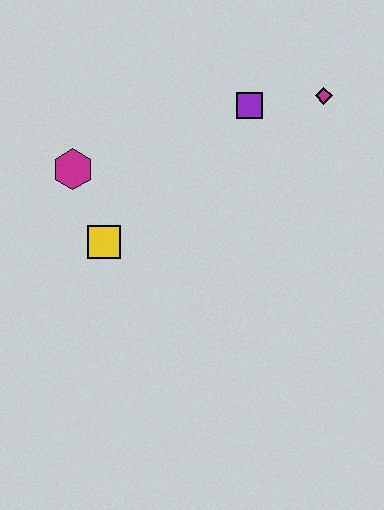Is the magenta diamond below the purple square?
No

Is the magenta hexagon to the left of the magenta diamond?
Yes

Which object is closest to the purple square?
The magenta diamond is closest to the purple square.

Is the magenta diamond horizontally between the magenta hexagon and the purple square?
No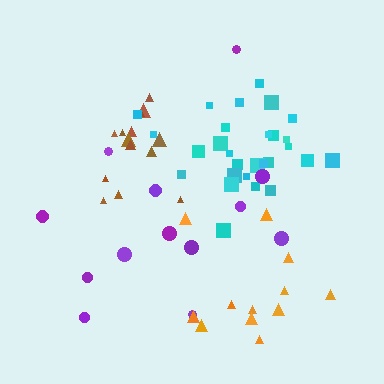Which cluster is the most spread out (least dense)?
Purple.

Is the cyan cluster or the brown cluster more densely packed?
Brown.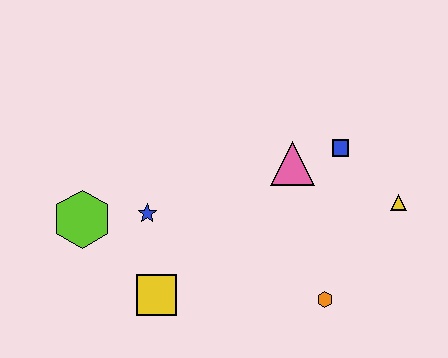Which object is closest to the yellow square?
The blue star is closest to the yellow square.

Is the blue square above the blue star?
Yes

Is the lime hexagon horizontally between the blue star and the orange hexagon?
No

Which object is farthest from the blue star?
The yellow triangle is farthest from the blue star.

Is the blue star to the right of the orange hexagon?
No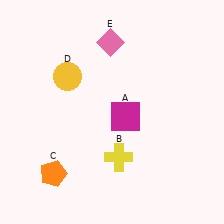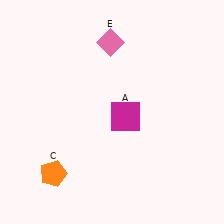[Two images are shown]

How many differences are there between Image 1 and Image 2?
There are 2 differences between the two images.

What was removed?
The yellow circle (D), the yellow cross (B) were removed in Image 2.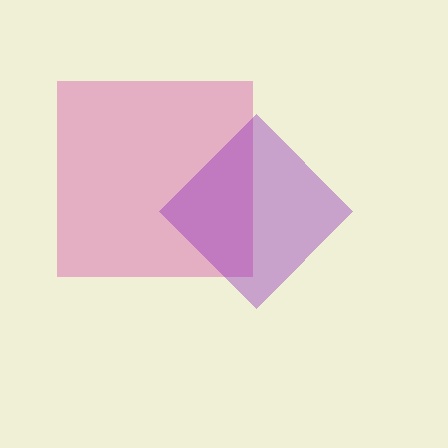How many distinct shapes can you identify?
There are 2 distinct shapes: a pink square, a purple diamond.